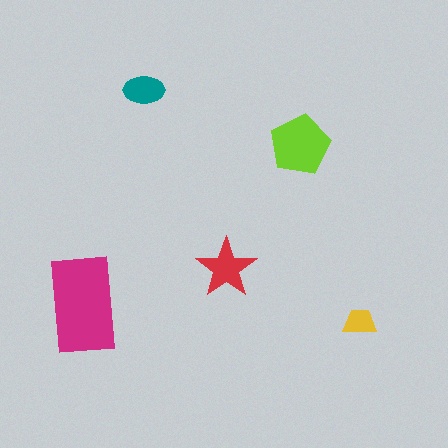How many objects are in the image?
There are 5 objects in the image.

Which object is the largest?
The magenta rectangle.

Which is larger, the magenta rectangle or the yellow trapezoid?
The magenta rectangle.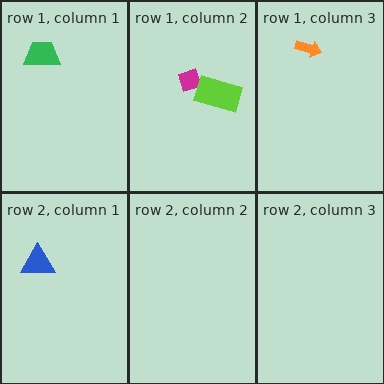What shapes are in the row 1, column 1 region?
The green trapezoid.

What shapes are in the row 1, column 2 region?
The magenta diamond, the lime rectangle.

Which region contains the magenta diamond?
The row 1, column 2 region.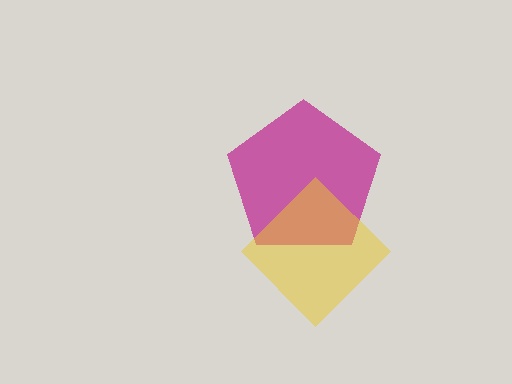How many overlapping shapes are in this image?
There are 2 overlapping shapes in the image.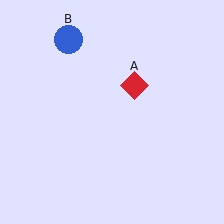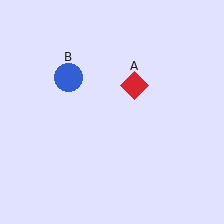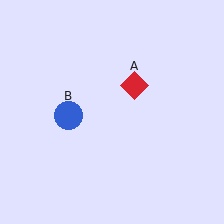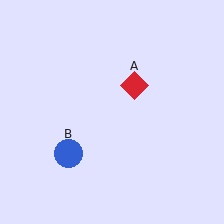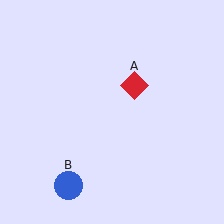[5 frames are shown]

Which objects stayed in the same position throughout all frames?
Red diamond (object A) remained stationary.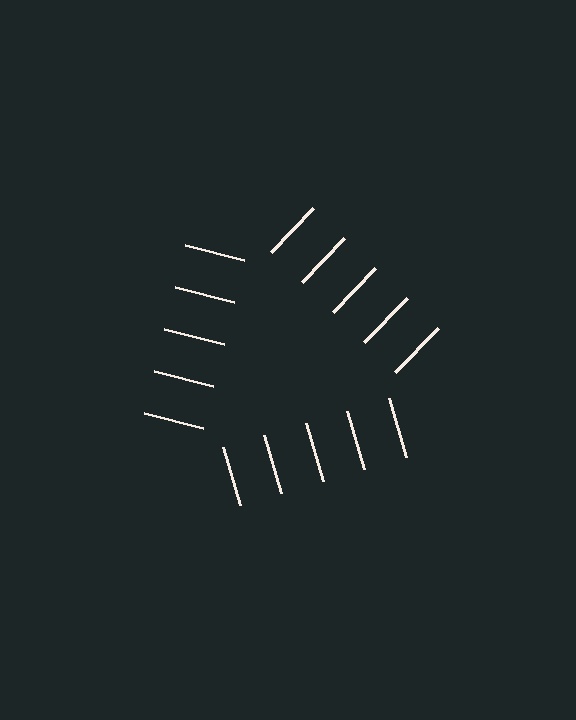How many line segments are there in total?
15 — 5 along each of the 3 edges.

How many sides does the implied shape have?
3 sides — the line-ends trace a triangle.